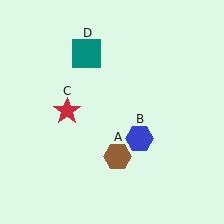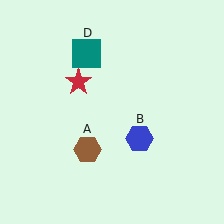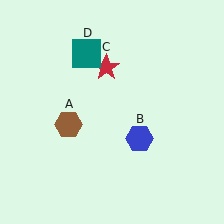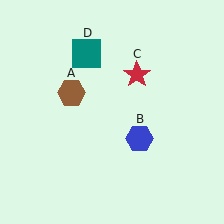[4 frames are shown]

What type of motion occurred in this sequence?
The brown hexagon (object A), red star (object C) rotated clockwise around the center of the scene.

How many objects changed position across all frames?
2 objects changed position: brown hexagon (object A), red star (object C).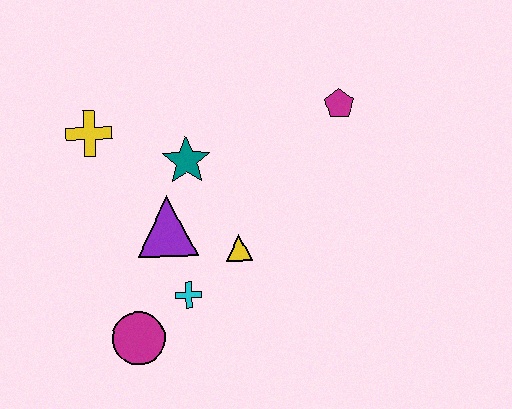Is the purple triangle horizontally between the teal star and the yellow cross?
Yes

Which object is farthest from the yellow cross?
The magenta pentagon is farthest from the yellow cross.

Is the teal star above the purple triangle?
Yes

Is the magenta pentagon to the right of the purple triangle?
Yes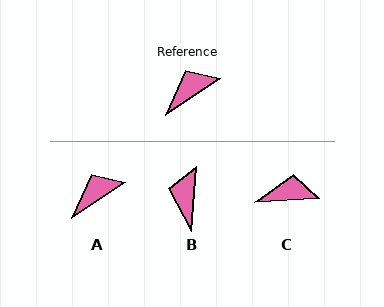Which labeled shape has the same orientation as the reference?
A.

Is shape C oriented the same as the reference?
No, it is off by about 30 degrees.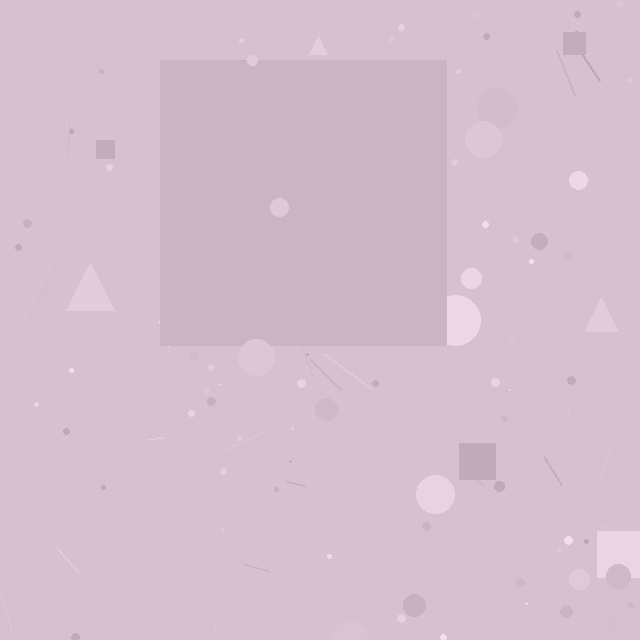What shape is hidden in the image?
A square is hidden in the image.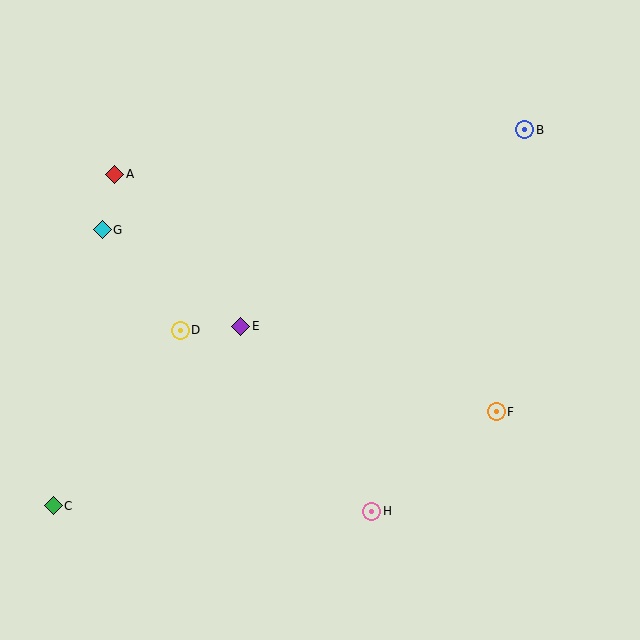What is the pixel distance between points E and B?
The distance between E and B is 345 pixels.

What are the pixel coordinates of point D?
Point D is at (180, 330).